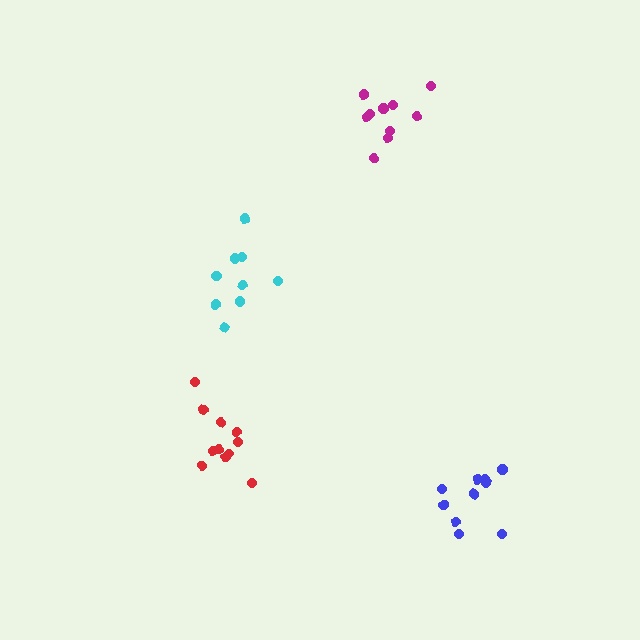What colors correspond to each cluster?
The clusters are colored: red, magenta, cyan, blue.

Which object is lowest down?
The blue cluster is bottommost.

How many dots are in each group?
Group 1: 11 dots, Group 2: 10 dots, Group 3: 9 dots, Group 4: 10 dots (40 total).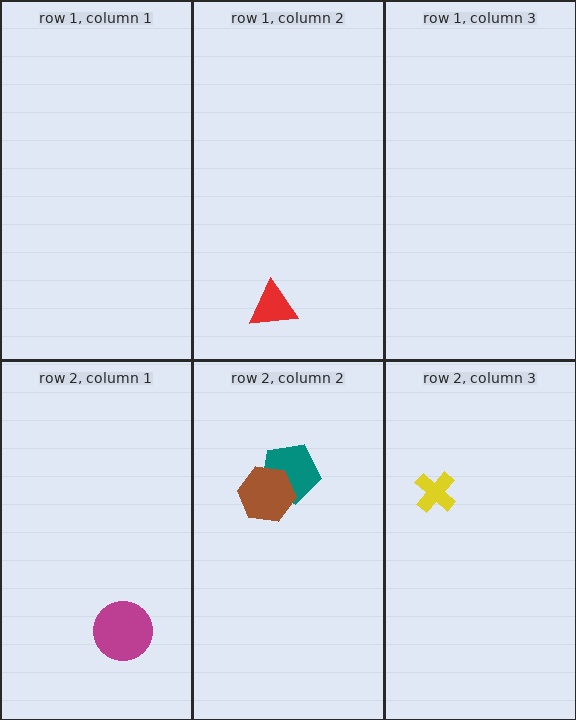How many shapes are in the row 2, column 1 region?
1.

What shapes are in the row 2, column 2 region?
The teal pentagon, the brown hexagon.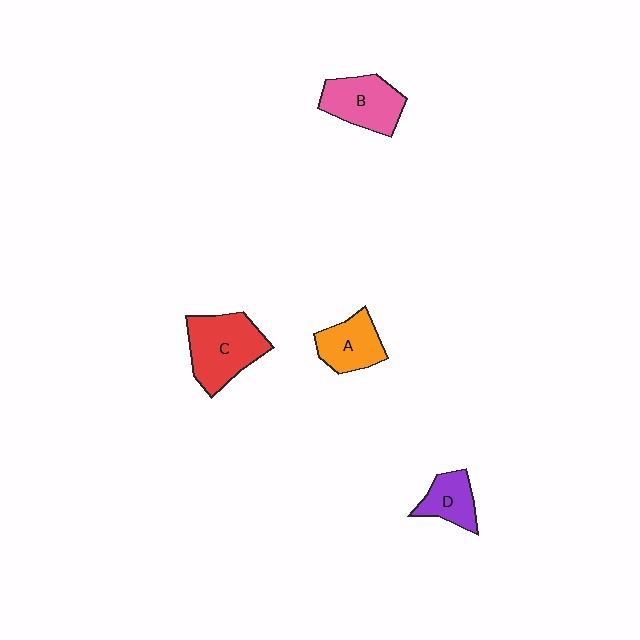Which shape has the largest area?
Shape C (red).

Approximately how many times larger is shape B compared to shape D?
Approximately 1.5 times.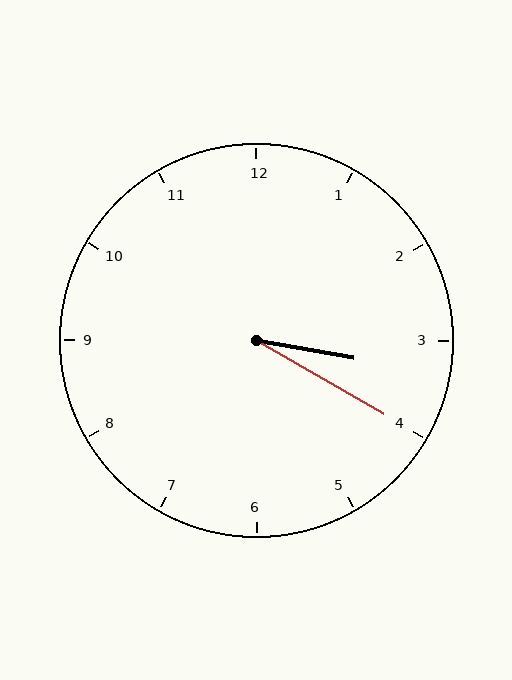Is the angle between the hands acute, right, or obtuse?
It is acute.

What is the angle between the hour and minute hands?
Approximately 20 degrees.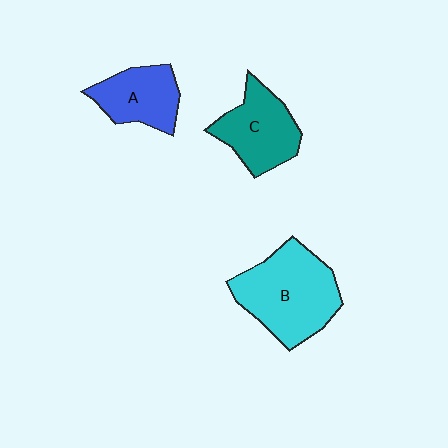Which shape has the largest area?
Shape B (cyan).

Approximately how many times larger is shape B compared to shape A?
Approximately 1.7 times.